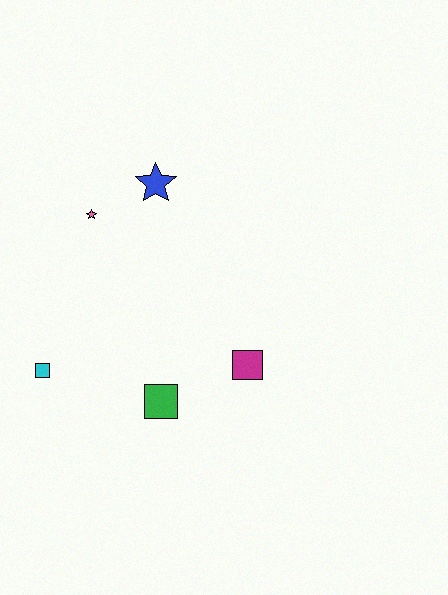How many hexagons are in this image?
There are no hexagons.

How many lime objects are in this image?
There are no lime objects.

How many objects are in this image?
There are 5 objects.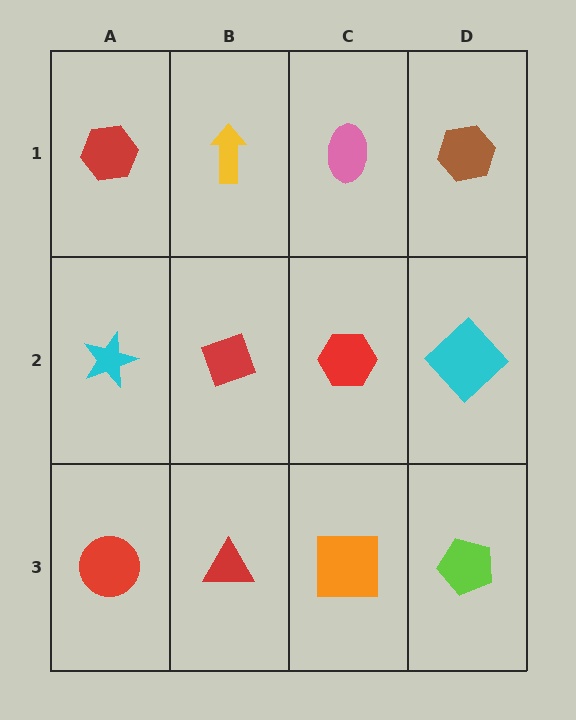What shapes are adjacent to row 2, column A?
A red hexagon (row 1, column A), a red circle (row 3, column A), a red diamond (row 2, column B).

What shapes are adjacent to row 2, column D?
A brown hexagon (row 1, column D), a lime pentagon (row 3, column D), a red hexagon (row 2, column C).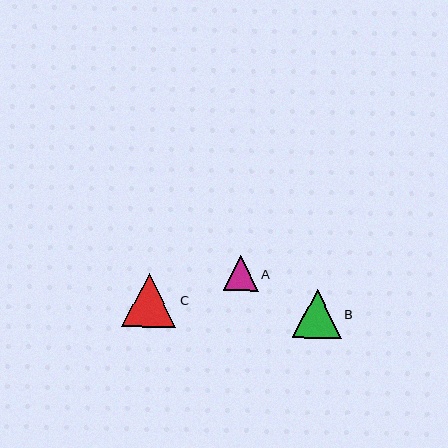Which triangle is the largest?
Triangle C is the largest with a size of approximately 54 pixels.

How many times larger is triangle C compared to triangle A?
Triangle C is approximately 1.6 times the size of triangle A.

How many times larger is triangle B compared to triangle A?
Triangle B is approximately 1.4 times the size of triangle A.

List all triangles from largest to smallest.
From largest to smallest: C, B, A.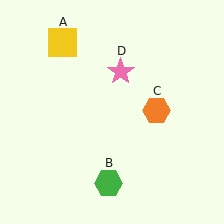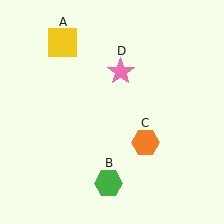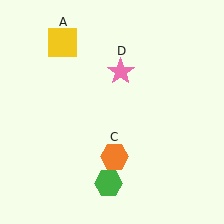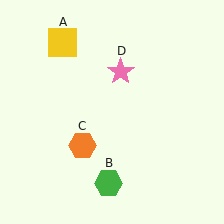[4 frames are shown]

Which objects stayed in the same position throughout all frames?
Yellow square (object A) and green hexagon (object B) and pink star (object D) remained stationary.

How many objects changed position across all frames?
1 object changed position: orange hexagon (object C).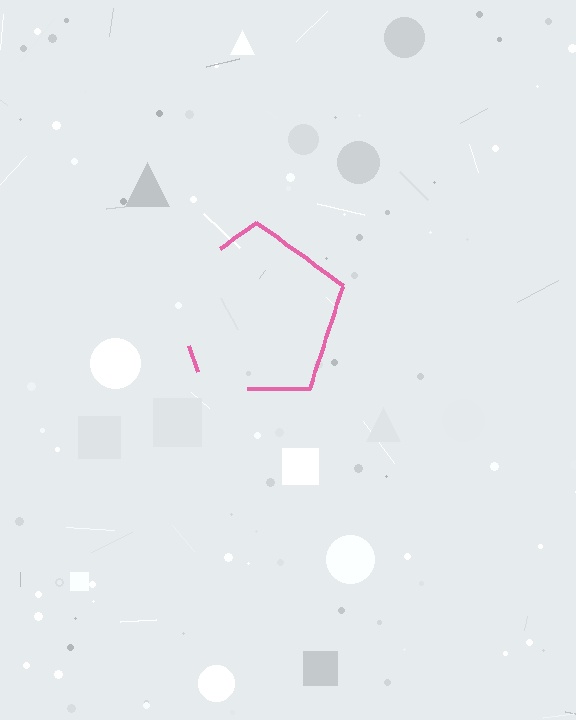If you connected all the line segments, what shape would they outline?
They would outline a pentagon.